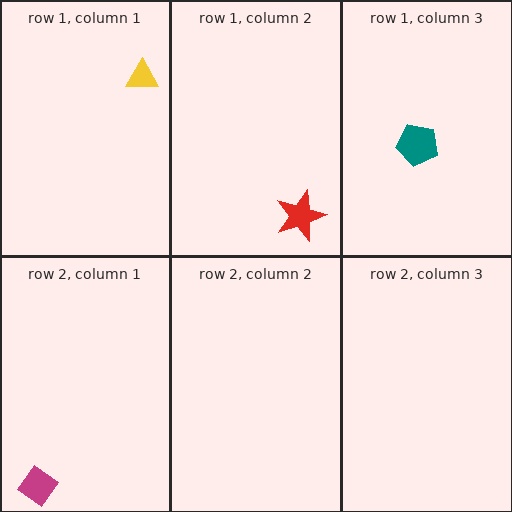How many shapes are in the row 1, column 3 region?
1.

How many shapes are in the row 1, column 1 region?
1.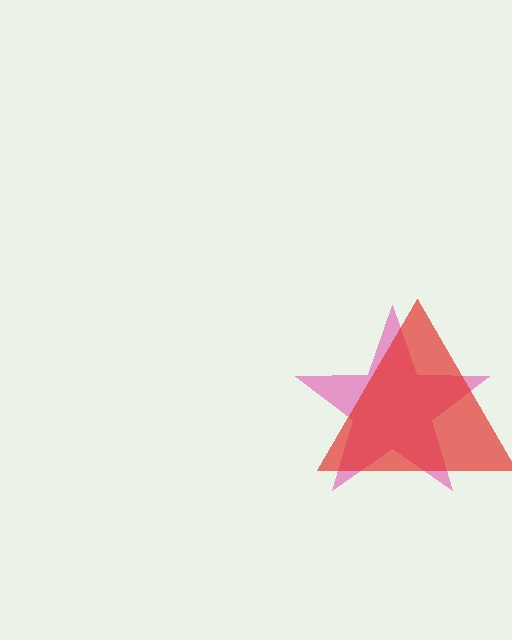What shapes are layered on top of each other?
The layered shapes are: a pink star, a red triangle.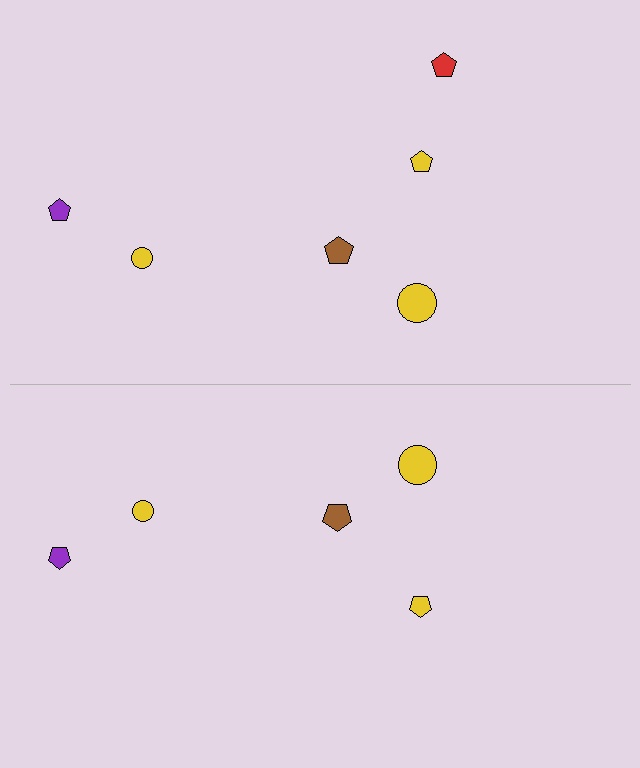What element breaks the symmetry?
A red pentagon is missing from the bottom side.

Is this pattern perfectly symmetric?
No, the pattern is not perfectly symmetric. A red pentagon is missing from the bottom side.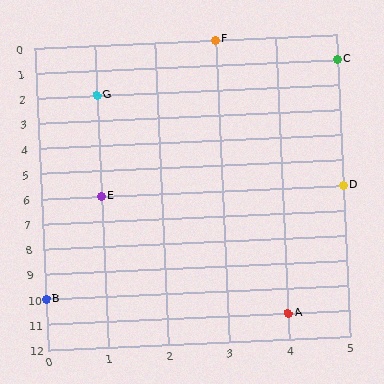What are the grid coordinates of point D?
Point D is at grid coordinates (5, 6).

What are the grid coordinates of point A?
Point A is at grid coordinates (4, 11).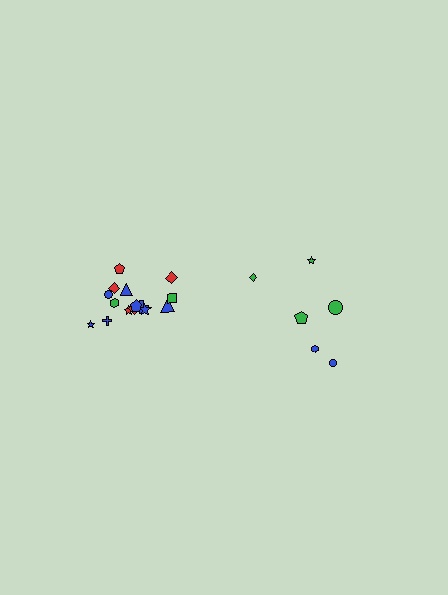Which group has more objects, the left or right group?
The left group.